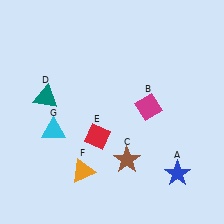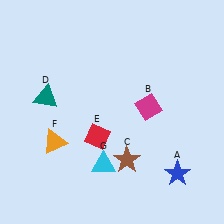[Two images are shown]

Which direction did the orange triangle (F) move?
The orange triangle (F) moved up.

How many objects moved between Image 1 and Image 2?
2 objects moved between the two images.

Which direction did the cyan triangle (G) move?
The cyan triangle (G) moved right.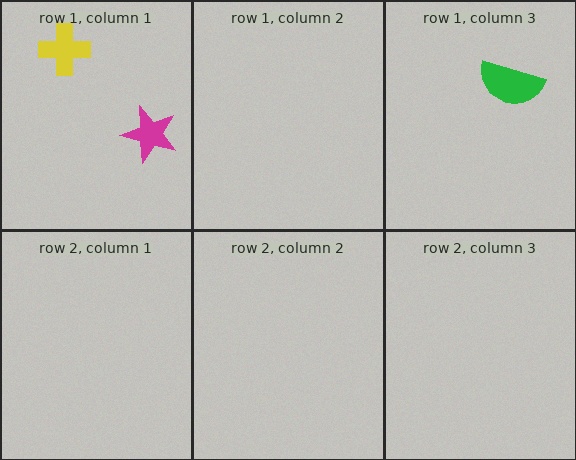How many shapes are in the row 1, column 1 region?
2.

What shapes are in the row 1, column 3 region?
The green semicircle.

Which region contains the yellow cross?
The row 1, column 1 region.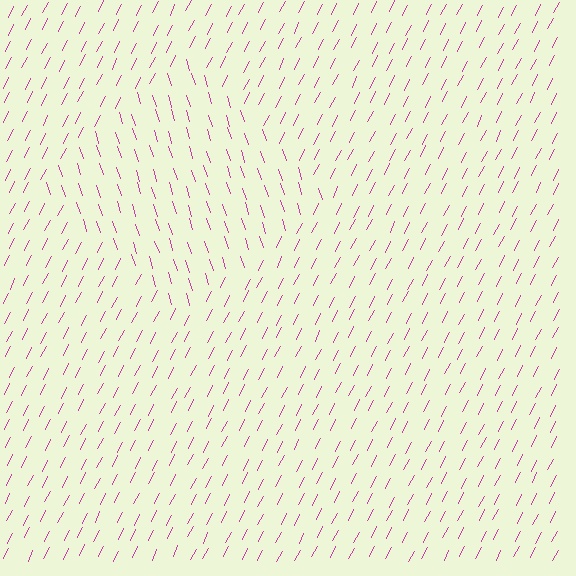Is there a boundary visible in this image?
Yes, there is a texture boundary formed by a change in line orientation.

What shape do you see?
I see a diamond.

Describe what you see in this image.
The image is filled with small magenta line segments. A diamond region in the image has lines oriented differently from the surrounding lines, creating a visible texture boundary.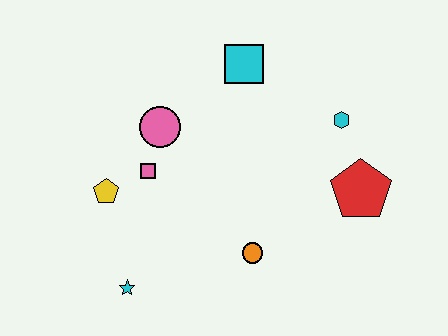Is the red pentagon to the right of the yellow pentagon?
Yes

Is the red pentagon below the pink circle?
Yes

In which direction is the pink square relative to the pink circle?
The pink square is below the pink circle.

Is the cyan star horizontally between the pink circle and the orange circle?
No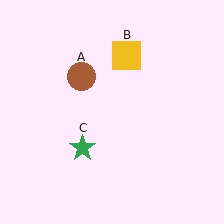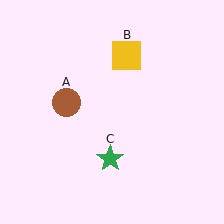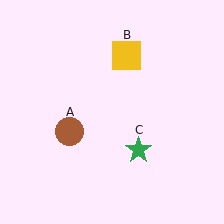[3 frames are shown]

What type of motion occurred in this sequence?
The brown circle (object A), green star (object C) rotated counterclockwise around the center of the scene.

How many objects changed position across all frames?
2 objects changed position: brown circle (object A), green star (object C).